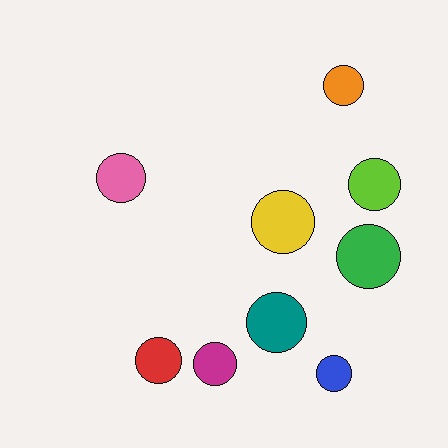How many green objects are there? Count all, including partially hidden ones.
There is 1 green object.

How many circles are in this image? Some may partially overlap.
There are 9 circles.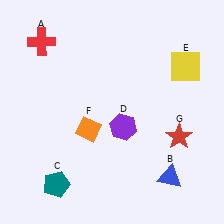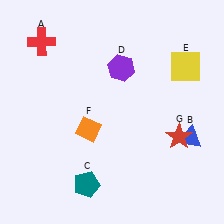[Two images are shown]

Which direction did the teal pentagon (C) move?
The teal pentagon (C) moved right.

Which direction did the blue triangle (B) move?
The blue triangle (B) moved up.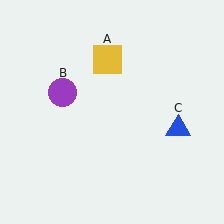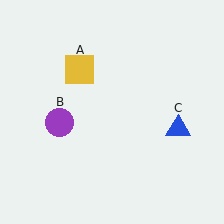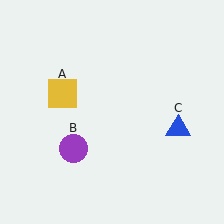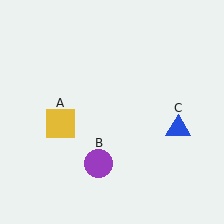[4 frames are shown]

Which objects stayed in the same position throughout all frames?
Blue triangle (object C) remained stationary.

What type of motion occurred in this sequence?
The yellow square (object A), purple circle (object B) rotated counterclockwise around the center of the scene.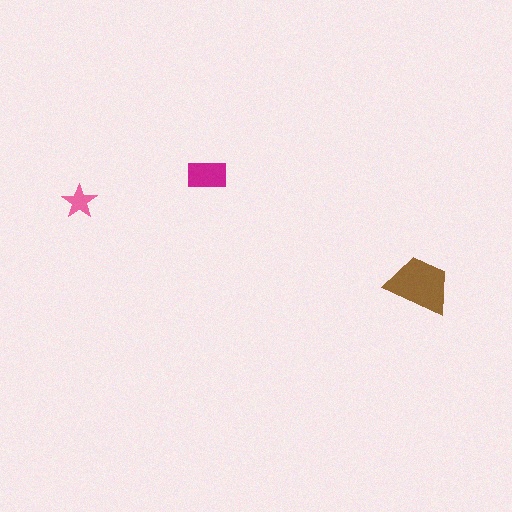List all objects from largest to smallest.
The brown trapezoid, the magenta rectangle, the pink star.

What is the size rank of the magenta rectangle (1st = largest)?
2nd.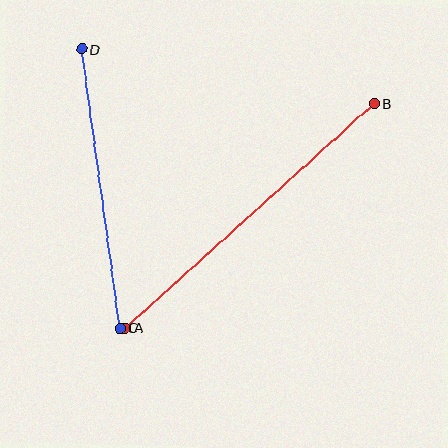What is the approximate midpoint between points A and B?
The midpoint is at approximately (250, 216) pixels.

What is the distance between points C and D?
The distance is approximately 281 pixels.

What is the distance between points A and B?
The distance is approximately 335 pixels.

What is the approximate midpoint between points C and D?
The midpoint is at approximately (101, 189) pixels.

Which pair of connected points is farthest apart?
Points A and B are farthest apart.